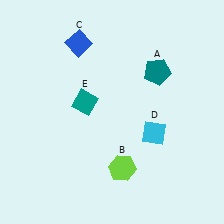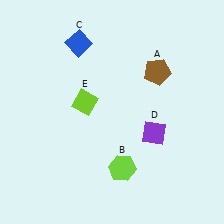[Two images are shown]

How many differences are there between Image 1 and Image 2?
There are 3 differences between the two images.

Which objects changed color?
A changed from teal to brown. D changed from cyan to purple. E changed from teal to lime.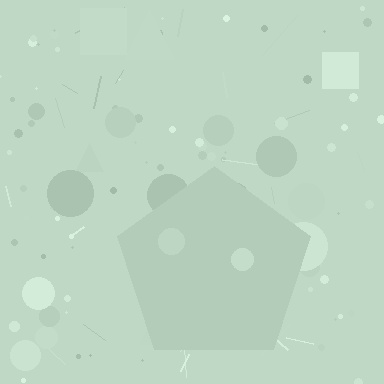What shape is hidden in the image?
A pentagon is hidden in the image.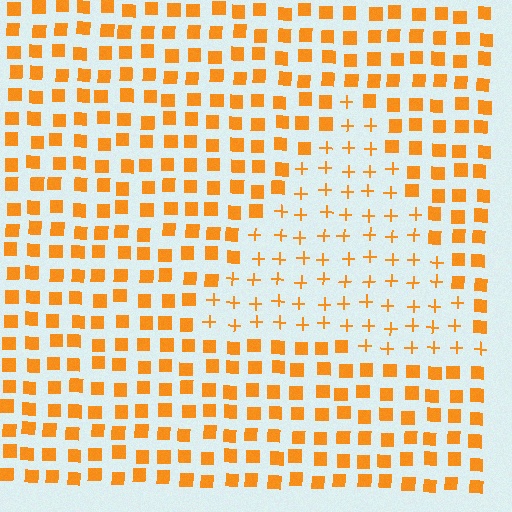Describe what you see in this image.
The image is filled with small orange elements arranged in a uniform grid. A triangle-shaped region contains plus signs, while the surrounding area contains squares. The boundary is defined purely by the change in element shape.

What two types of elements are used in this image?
The image uses plus signs inside the triangle region and squares outside it.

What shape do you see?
I see a triangle.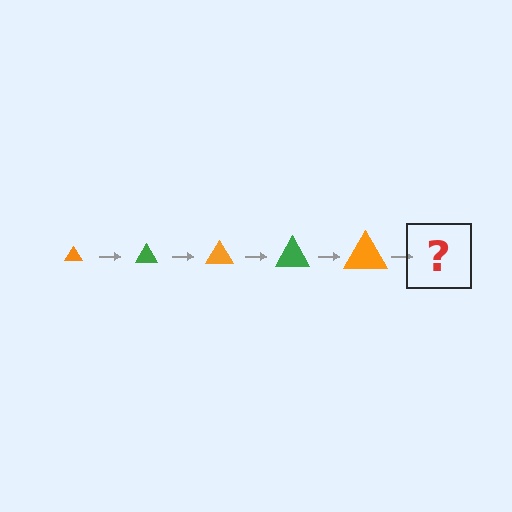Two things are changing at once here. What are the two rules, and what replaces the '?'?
The two rules are that the triangle grows larger each step and the color cycles through orange and green. The '?' should be a green triangle, larger than the previous one.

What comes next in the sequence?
The next element should be a green triangle, larger than the previous one.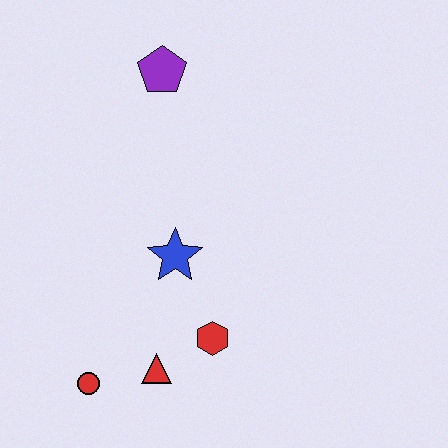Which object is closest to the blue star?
The red hexagon is closest to the blue star.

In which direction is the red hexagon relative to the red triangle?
The red hexagon is to the right of the red triangle.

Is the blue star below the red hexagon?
No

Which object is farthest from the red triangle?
The purple pentagon is farthest from the red triangle.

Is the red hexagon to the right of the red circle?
Yes